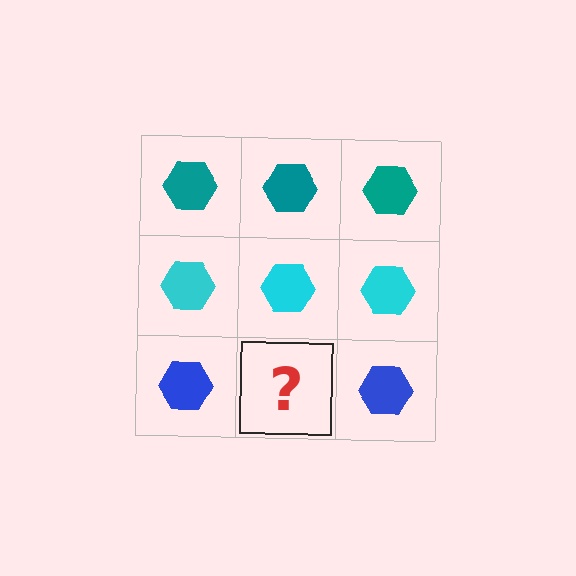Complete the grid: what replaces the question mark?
The question mark should be replaced with a blue hexagon.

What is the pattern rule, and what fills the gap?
The rule is that each row has a consistent color. The gap should be filled with a blue hexagon.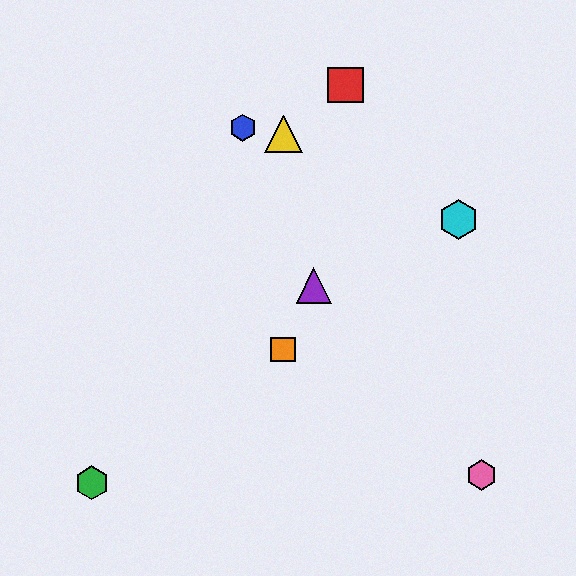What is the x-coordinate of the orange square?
The orange square is at x≈283.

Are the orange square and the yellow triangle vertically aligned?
Yes, both are at x≈283.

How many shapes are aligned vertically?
2 shapes (the yellow triangle, the orange square) are aligned vertically.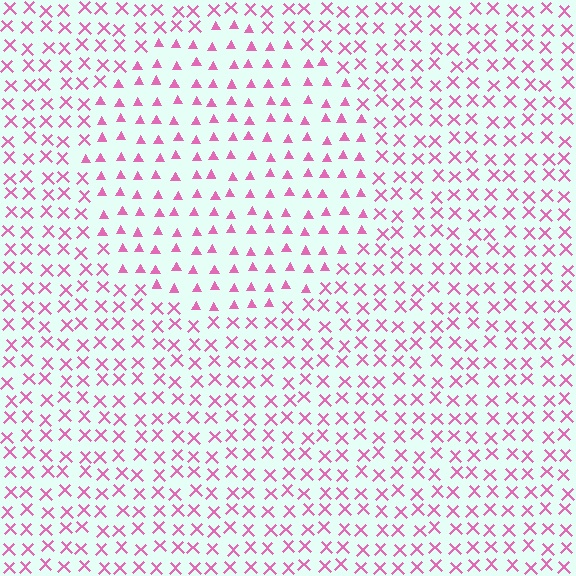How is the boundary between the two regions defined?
The boundary is defined by a change in element shape: triangles inside vs. X marks outside. All elements share the same color and spacing.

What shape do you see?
I see a circle.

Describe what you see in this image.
The image is filled with small pink elements arranged in a uniform grid. A circle-shaped region contains triangles, while the surrounding area contains X marks. The boundary is defined purely by the change in element shape.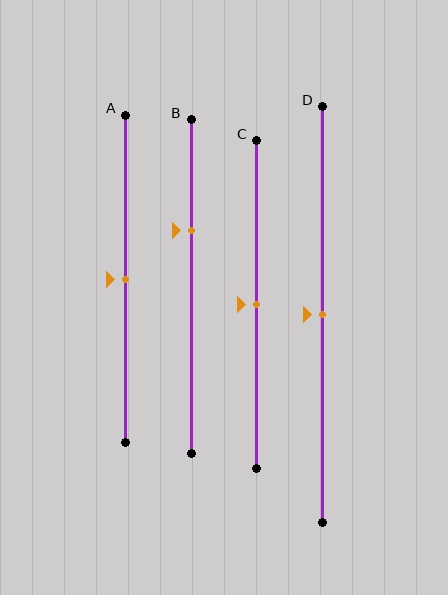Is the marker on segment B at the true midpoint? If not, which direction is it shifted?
No, the marker on segment B is shifted upward by about 17% of the segment length.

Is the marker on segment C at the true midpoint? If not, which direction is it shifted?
Yes, the marker on segment C is at the true midpoint.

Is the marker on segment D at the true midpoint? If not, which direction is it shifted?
Yes, the marker on segment D is at the true midpoint.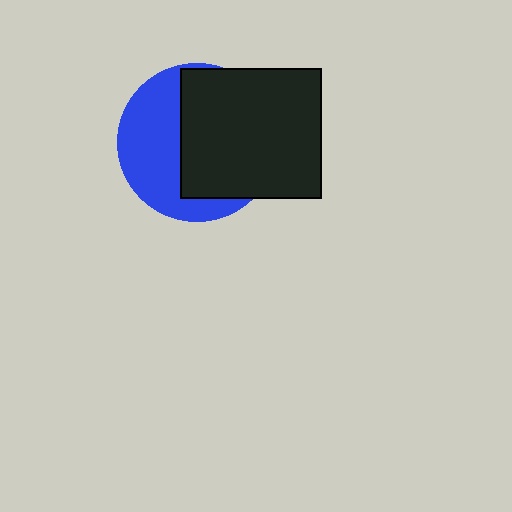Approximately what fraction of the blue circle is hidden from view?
Roughly 57% of the blue circle is hidden behind the black rectangle.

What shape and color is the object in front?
The object in front is a black rectangle.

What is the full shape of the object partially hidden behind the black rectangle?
The partially hidden object is a blue circle.